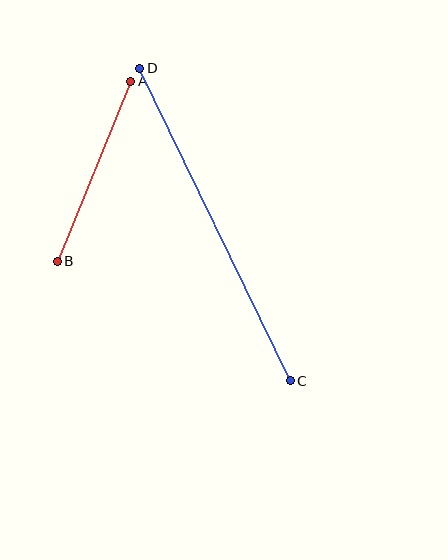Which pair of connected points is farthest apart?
Points C and D are farthest apart.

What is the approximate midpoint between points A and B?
The midpoint is at approximately (94, 171) pixels.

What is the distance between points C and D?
The distance is approximately 347 pixels.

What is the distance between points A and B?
The distance is approximately 194 pixels.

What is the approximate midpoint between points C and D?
The midpoint is at approximately (215, 225) pixels.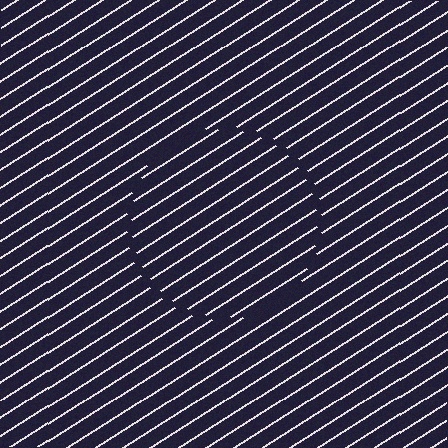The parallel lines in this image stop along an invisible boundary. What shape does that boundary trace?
An illusory circle. The interior of the shape contains the same grating, shifted by half a period — the contour is defined by the phase discontinuity where line-ends from the inner and outer gratings abut.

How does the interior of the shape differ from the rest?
The interior of the shape contains the same grating, shifted by half a period — the contour is defined by the phase discontinuity where line-ends from the inner and outer gratings abut.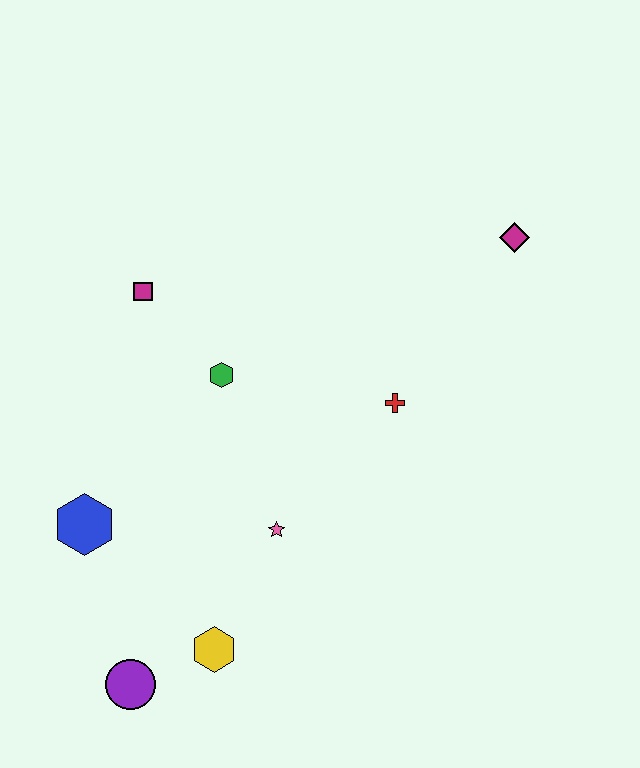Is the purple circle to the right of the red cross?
No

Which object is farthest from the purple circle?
The magenta diamond is farthest from the purple circle.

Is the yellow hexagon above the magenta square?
No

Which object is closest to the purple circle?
The yellow hexagon is closest to the purple circle.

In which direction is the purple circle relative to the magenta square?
The purple circle is below the magenta square.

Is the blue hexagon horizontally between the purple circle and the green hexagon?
No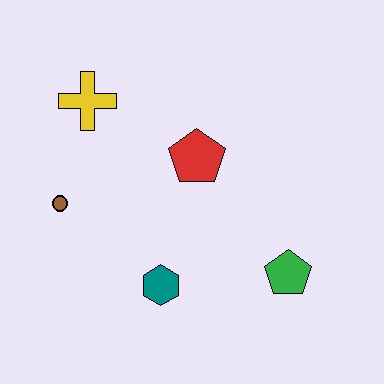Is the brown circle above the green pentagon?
Yes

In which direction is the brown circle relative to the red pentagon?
The brown circle is to the left of the red pentagon.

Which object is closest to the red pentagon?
The yellow cross is closest to the red pentagon.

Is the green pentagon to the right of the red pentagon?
Yes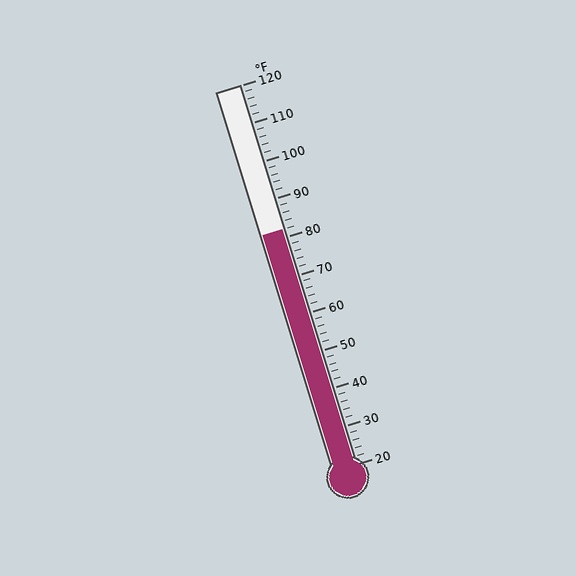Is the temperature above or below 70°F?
The temperature is above 70°F.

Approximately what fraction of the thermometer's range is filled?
The thermometer is filled to approximately 60% of its range.